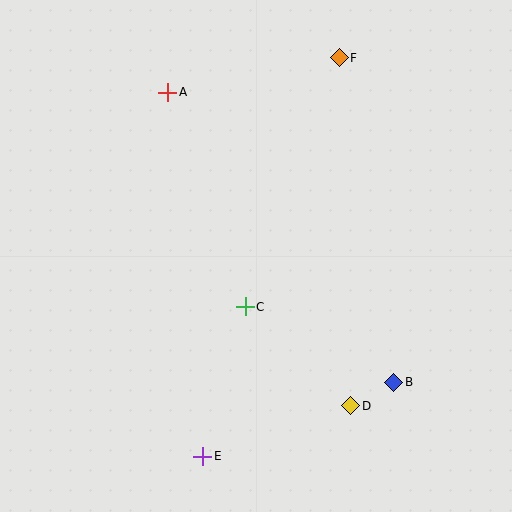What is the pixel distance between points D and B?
The distance between D and B is 49 pixels.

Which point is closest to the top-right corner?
Point F is closest to the top-right corner.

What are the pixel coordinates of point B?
Point B is at (394, 382).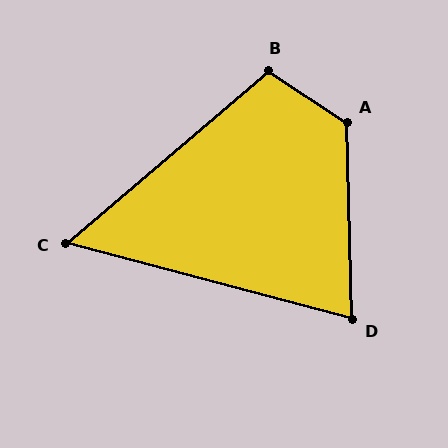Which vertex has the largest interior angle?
A, at approximately 125 degrees.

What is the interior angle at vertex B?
Approximately 106 degrees (obtuse).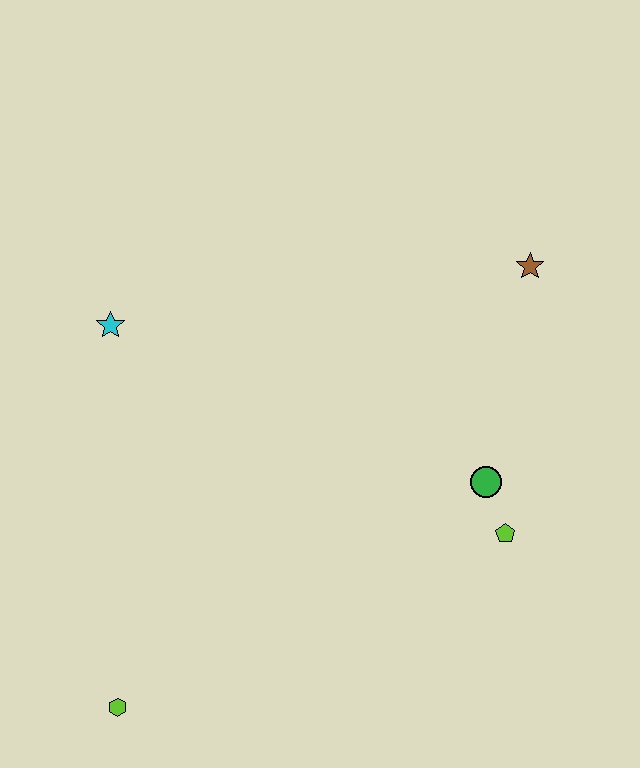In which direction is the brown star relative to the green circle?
The brown star is above the green circle.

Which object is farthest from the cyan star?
The lime pentagon is farthest from the cyan star.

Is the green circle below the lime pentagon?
No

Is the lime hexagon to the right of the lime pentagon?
No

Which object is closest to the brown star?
The green circle is closest to the brown star.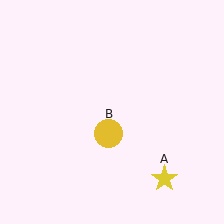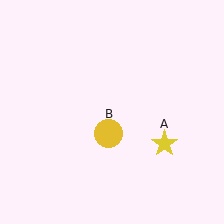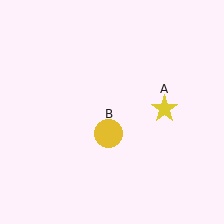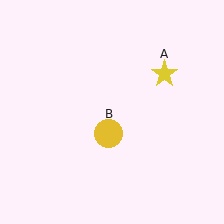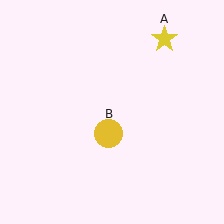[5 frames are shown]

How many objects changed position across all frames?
1 object changed position: yellow star (object A).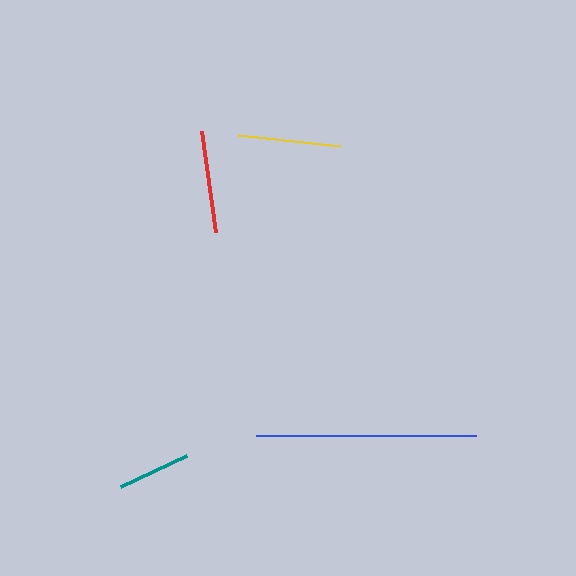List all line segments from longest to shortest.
From longest to shortest: blue, yellow, red, teal.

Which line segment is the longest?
The blue line is the longest at approximately 220 pixels.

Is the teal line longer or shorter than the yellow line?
The yellow line is longer than the teal line.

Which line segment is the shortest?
The teal line is the shortest at approximately 72 pixels.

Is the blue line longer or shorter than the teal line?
The blue line is longer than the teal line.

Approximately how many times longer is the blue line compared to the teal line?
The blue line is approximately 3.0 times the length of the teal line.